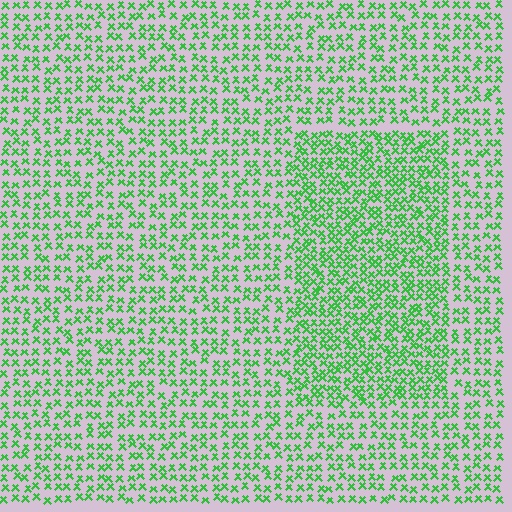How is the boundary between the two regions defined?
The boundary is defined by a change in element density (approximately 1.7x ratio). All elements are the same color, size, and shape.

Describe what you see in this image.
The image contains small green elements arranged at two different densities. A rectangle-shaped region is visible where the elements are more densely packed than the surrounding area.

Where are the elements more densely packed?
The elements are more densely packed inside the rectangle boundary.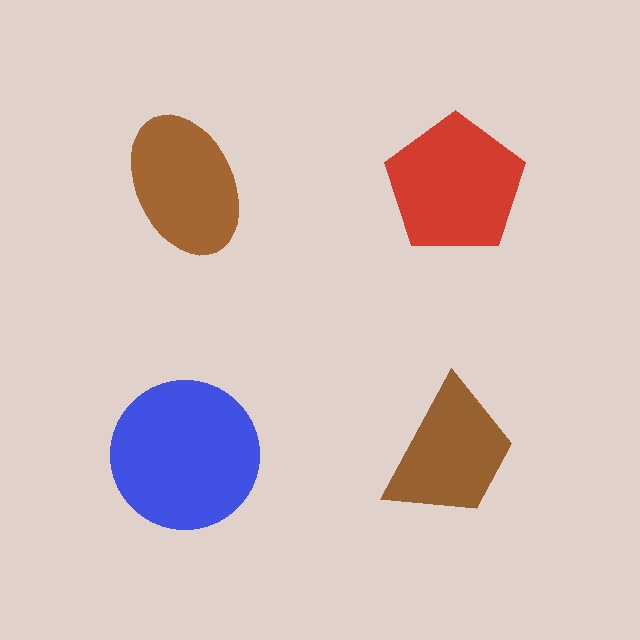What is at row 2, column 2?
A brown trapezoid.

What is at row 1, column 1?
A brown ellipse.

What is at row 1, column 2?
A red pentagon.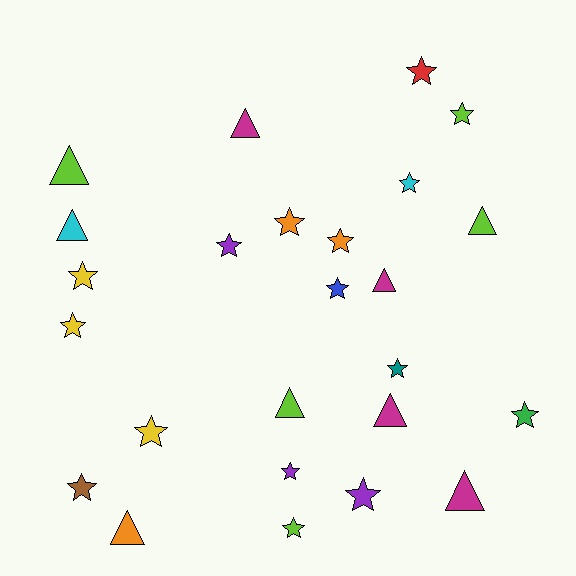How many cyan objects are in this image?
There are 2 cyan objects.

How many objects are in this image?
There are 25 objects.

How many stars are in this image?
There are 16 stars.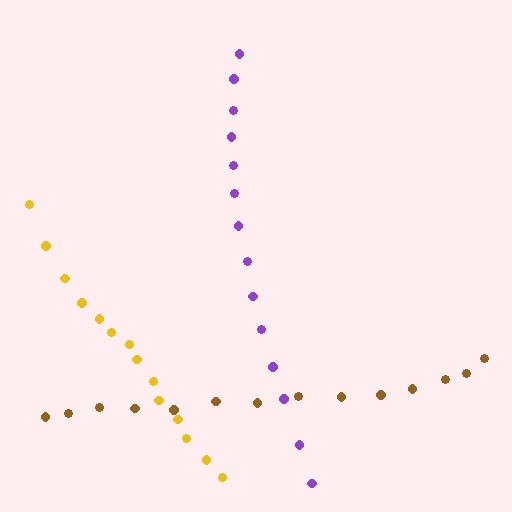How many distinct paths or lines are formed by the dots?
There are 3 distinct paths.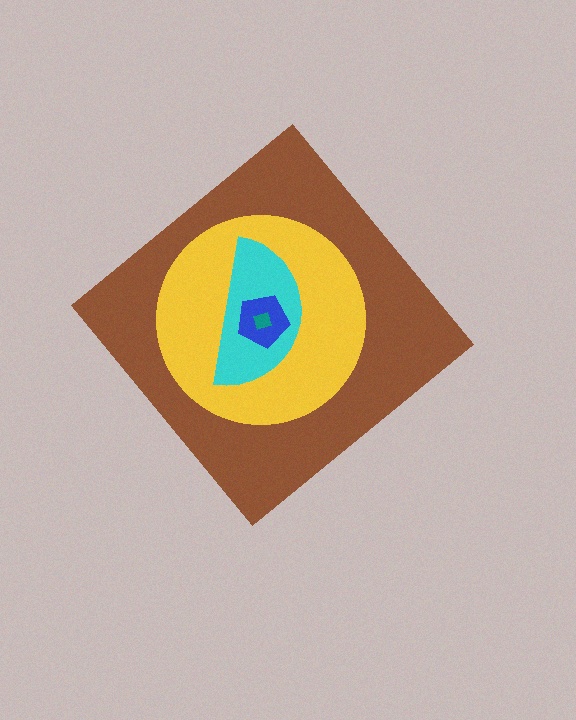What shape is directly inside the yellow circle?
The cyan semicircle.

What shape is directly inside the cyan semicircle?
The blue pentagon.